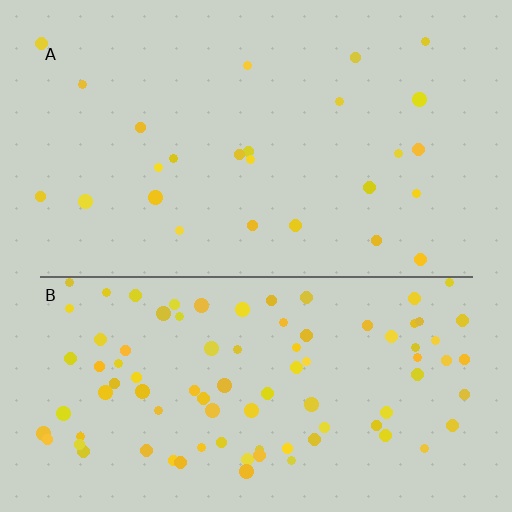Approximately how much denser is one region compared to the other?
Approximately 3.5× — region B over region A.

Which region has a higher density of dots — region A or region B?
B (the bottom).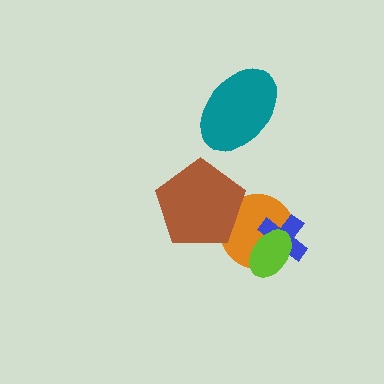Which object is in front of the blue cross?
The lime ellipse is in front of the blue cross.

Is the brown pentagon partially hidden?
No, no other shape covers it.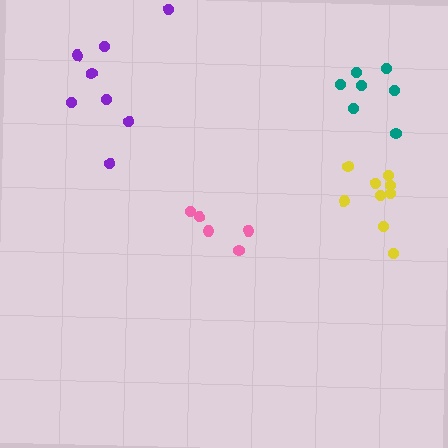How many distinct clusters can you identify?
There are 4 distinct clusters.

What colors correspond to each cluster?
The clusters are colored: yellow, teal, purple, pink.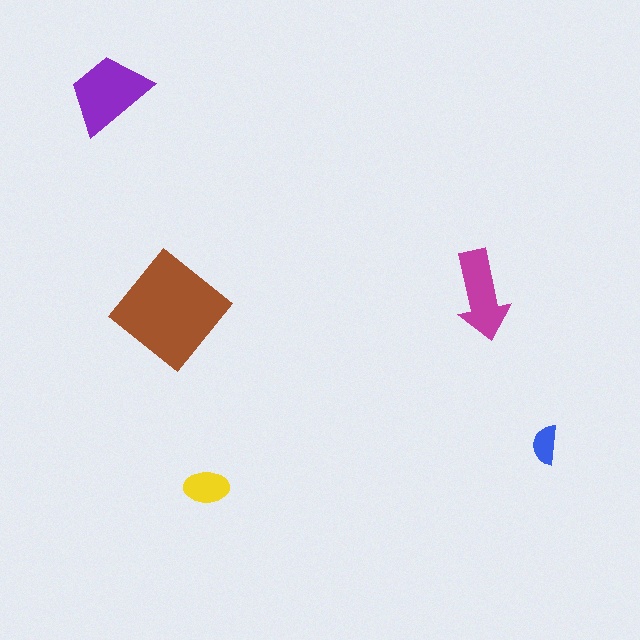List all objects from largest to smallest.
The brown diamond, the purple trapezoid, the magenta arrow, the yellow ellipse, the blue semicircle.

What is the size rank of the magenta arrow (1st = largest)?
3rd.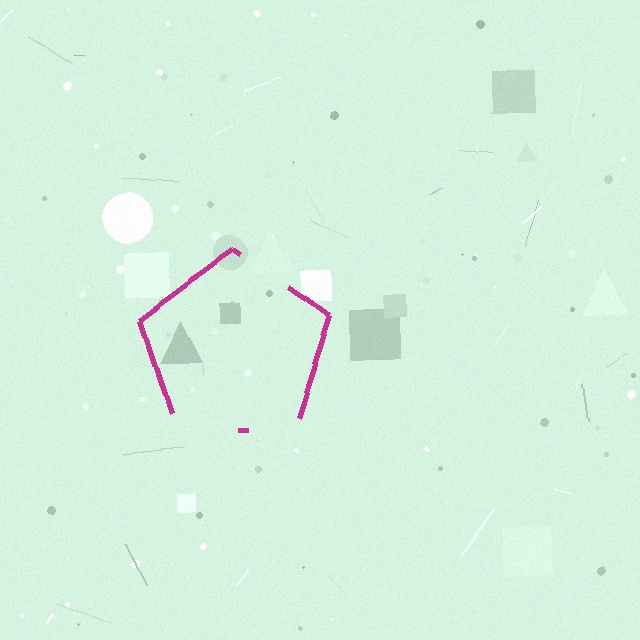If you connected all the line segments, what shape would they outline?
They would outline a pentagon.